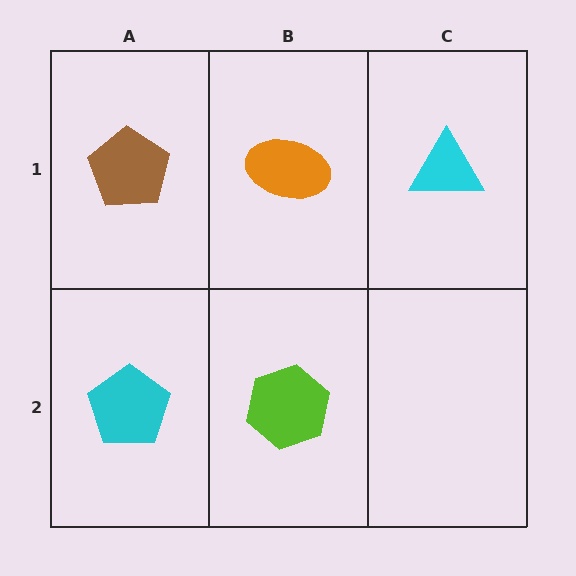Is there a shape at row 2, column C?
No, that cell is empty.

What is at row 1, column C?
A cyan triangle.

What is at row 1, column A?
A brown pentagon.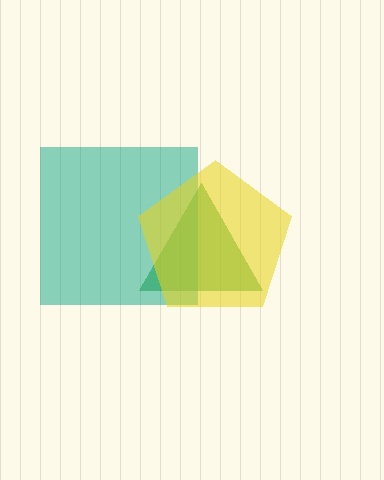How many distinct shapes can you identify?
There are 3 distinct shapes: a green triangle, a teal square, a yellow pentagon.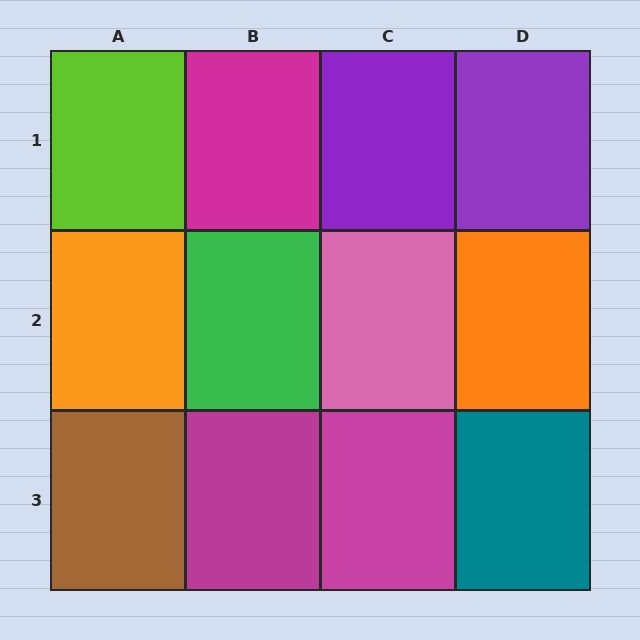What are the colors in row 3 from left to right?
Brown, magenta, magenta, teal.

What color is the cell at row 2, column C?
Pink.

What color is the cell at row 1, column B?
Magenta.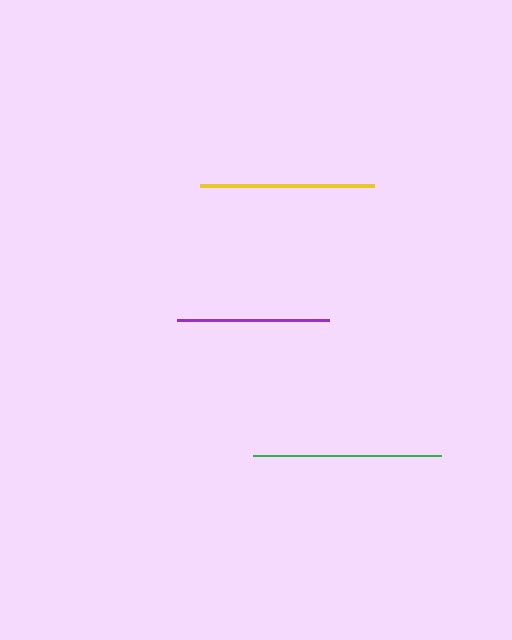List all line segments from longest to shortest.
From longest to shortest: green, yellow, purple.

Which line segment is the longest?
The green line is the longest at approximately 189 pixels.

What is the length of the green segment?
The green segment is approximately 189 pixels long.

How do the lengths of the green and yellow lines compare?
The green and yellow lines are approximately the same length.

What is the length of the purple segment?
The purple segment is approximately 152 pixels long.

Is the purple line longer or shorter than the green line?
The green line is longer than the purple line.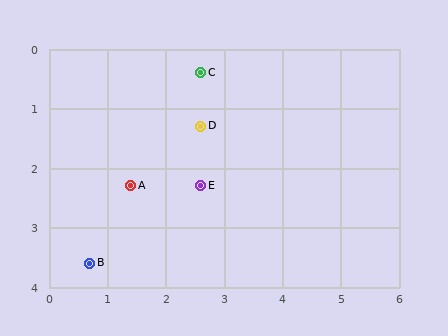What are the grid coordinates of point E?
Point E is at approximately (2.6, 2.3).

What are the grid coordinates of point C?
Point C is at approximately (2.6, 0.4).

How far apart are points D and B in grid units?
Points D and B are about 3.0 grid units apart.